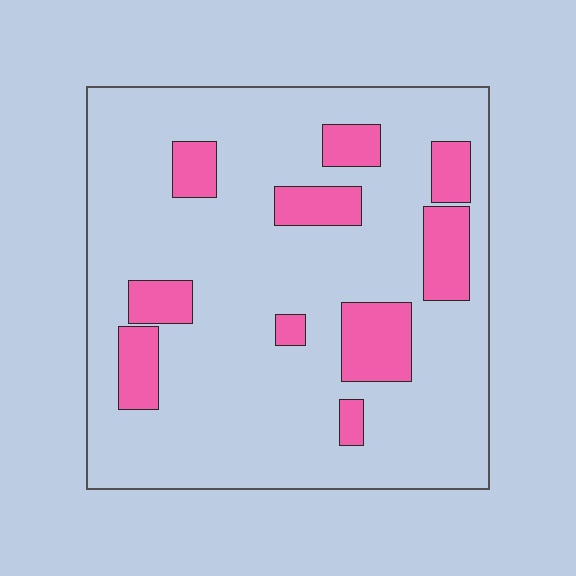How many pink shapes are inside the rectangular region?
10.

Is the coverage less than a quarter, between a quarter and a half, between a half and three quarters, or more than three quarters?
Less than a quarter.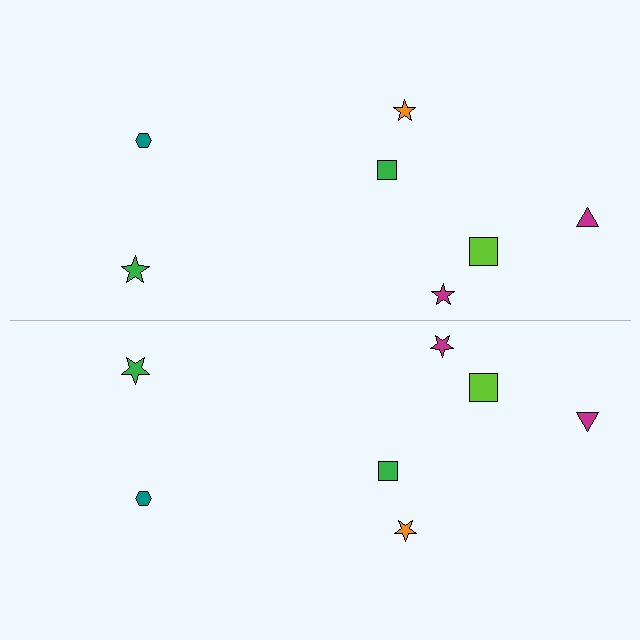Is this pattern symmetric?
Yes, this pattern has bilateral (reflection) symmetry.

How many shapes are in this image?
There are 14 shapes in this image.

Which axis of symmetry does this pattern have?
The pattern has a horizontal axis of symmetry running through the center of the image.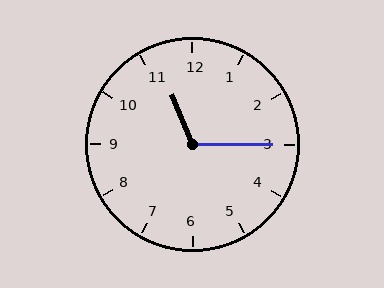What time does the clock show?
11:15.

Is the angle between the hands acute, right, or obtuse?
It is obtuse.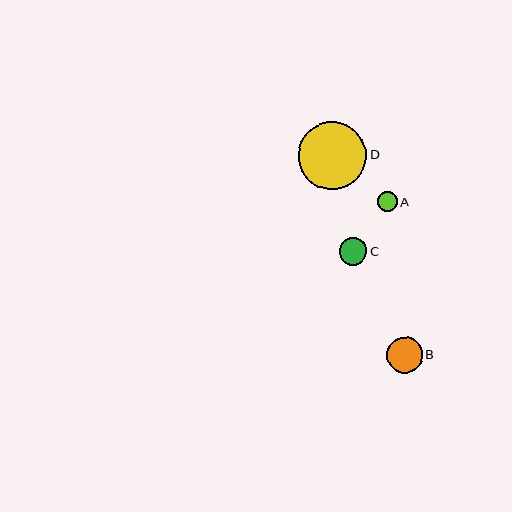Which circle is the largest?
Circle D is the largest with a size of approximately 68 pixels.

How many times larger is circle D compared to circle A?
Circle D is approximately 3.4 times the size of circle A.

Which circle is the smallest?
Circle A is the smallest with a size of approximately 20 pixels.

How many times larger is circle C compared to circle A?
Circle C is approximately 1.4 times the size of circle A.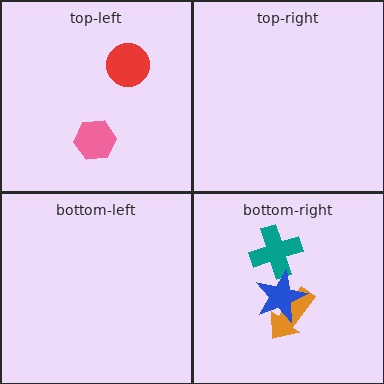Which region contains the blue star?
The bottom-right region.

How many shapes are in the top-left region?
2.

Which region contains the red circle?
The top-left region.